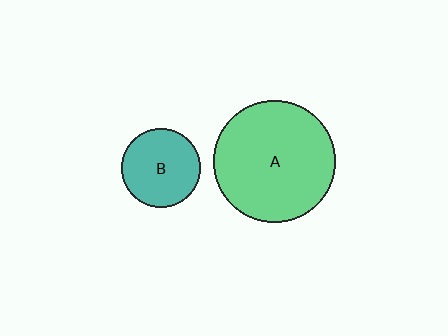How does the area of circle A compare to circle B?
Approximately 2.4 times.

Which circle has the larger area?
Circle A (green).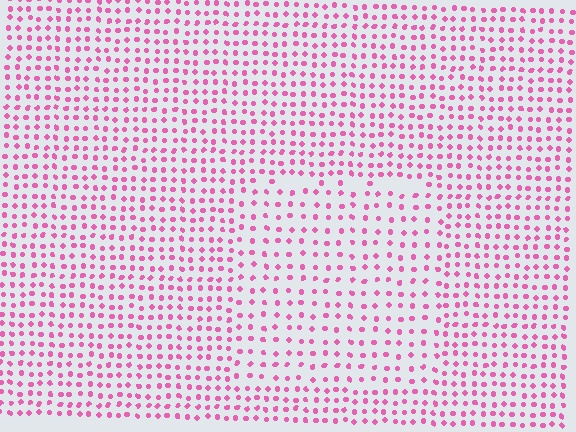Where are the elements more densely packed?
The elements are more densely packed outside the rectangle boundary.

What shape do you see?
I see a rectangle.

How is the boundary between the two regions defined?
The boundary is defined by a change in element density (approximately 1.6x ratio). All elements are the same color, size, and shape.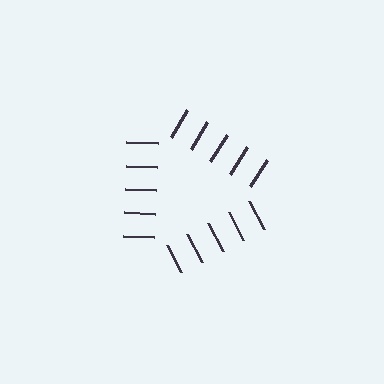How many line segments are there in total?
15 — 5 along each of the 3 edges.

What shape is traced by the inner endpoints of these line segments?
An illusory triangle — the line segments terminate on its edges but no continuous stroke is drawn.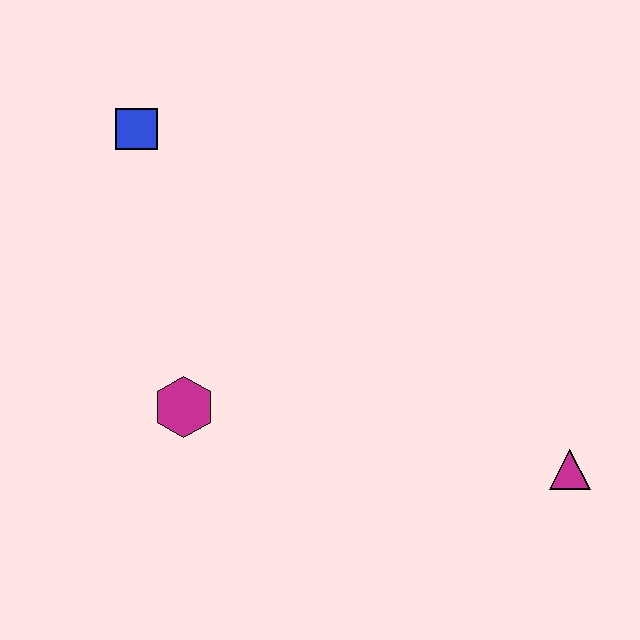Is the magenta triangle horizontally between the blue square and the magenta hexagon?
No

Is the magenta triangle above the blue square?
No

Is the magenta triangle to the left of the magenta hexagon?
No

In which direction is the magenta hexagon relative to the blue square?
The magenta hexagon is below the blue square.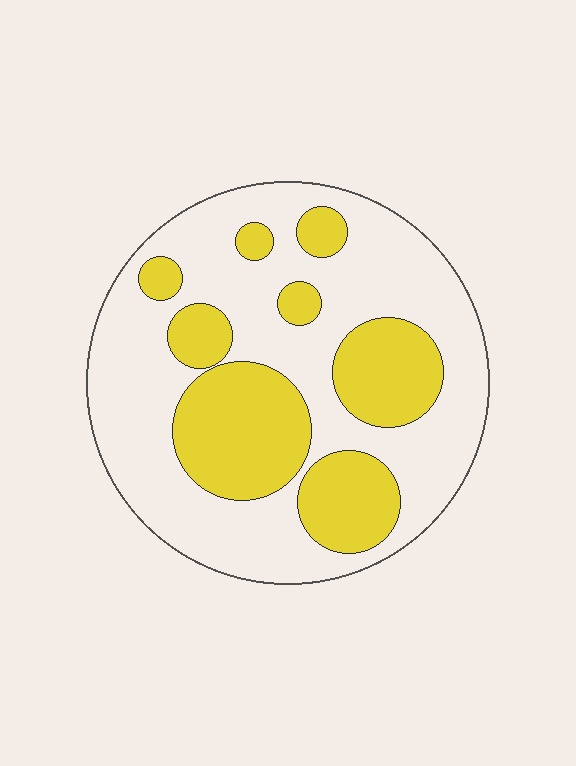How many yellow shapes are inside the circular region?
8.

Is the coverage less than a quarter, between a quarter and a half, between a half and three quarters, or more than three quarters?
Between a quarter and a half.